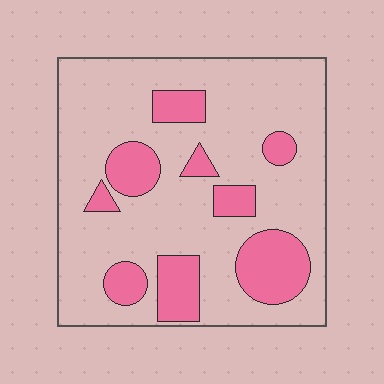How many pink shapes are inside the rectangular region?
9.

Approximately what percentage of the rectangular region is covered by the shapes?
Approximately 25%.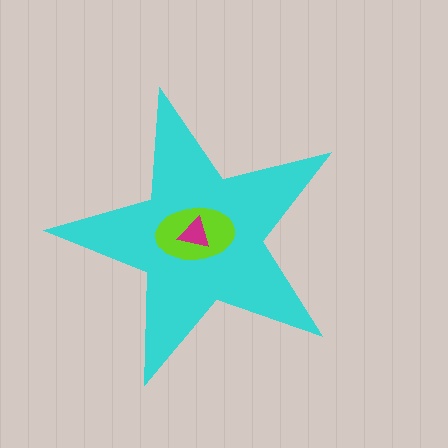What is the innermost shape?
The magenta triangle.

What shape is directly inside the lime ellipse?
The magenta triangle.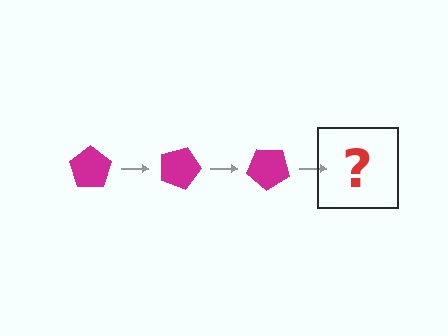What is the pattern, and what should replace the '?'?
The pattern is that the pentagon rotates 20 degrees each step. The '?' should be a magenta pentagon rotated 60 degrees.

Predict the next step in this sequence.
The next step is a magenta pentagon rotated 60 degrees.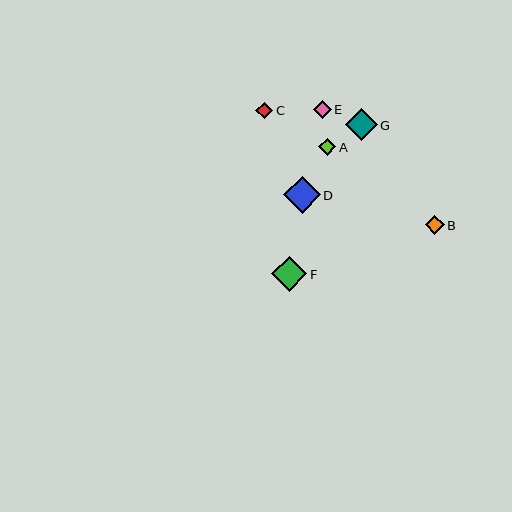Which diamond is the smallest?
Diamond C is the smallest with a size of approximately 17 pixels.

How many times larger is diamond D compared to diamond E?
Diamond D is approximately 2.1 times the size of diamond E.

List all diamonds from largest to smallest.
From largest to smallest: D, F, G, B, E, A, C.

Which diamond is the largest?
Diamond D is the largest with a size of approximately 37 pixels.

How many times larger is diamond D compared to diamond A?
Diamond D is approximately 2.1 times the size of diamond A.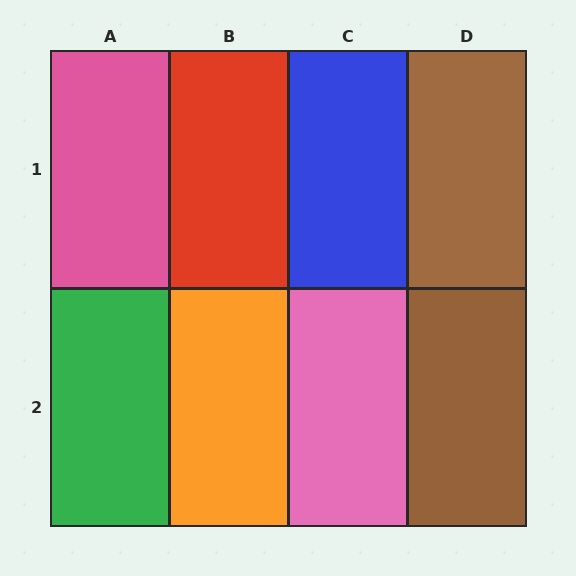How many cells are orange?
1 cell is orange.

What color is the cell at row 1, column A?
Pink.